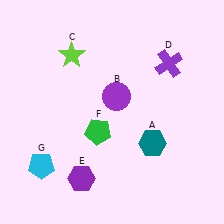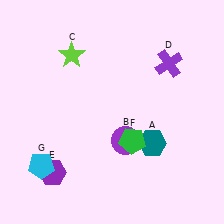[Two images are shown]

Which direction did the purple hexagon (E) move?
The purple hexagon (E) moved left.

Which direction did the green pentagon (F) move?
The green pentagon (F) moved right.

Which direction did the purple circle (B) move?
The purple circle (B) moved down.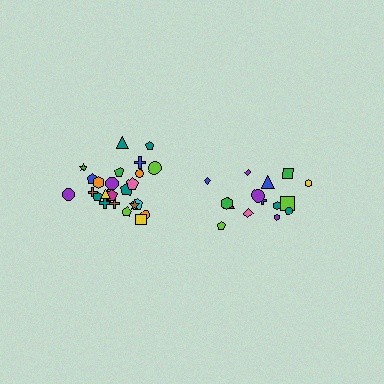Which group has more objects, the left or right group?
The left group.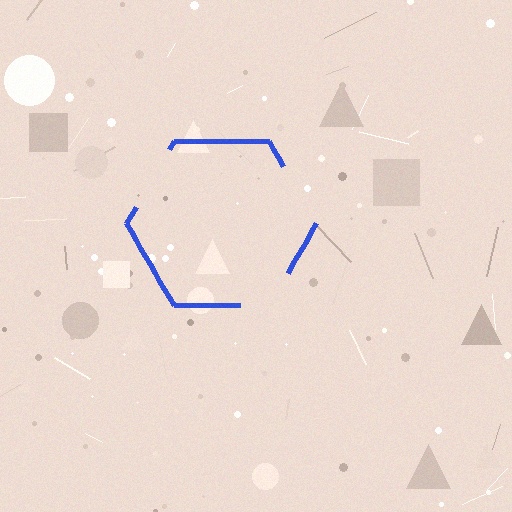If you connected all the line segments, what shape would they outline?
They would outline a hexagon.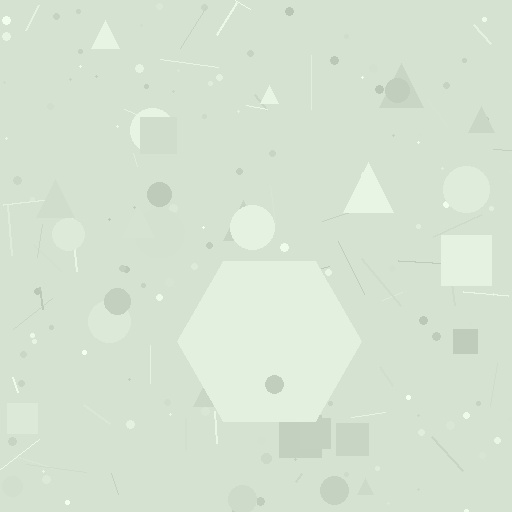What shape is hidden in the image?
A hexagon is hidden in the image.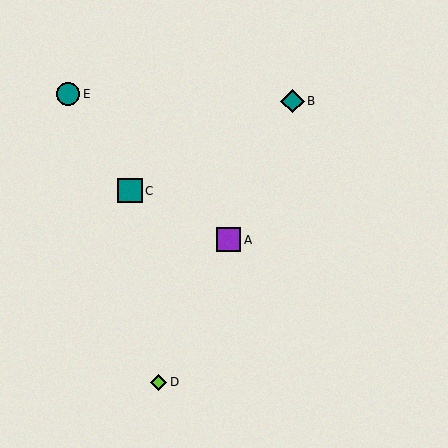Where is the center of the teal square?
The center of the teal square is at (130, 191).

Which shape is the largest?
The teal square (labeled C) is the largest.